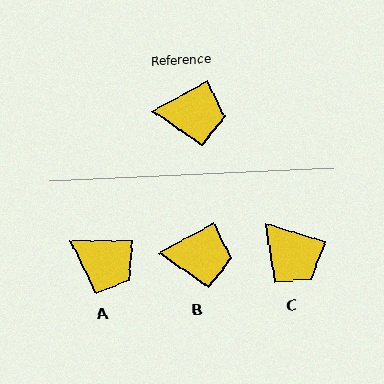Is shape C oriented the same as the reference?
No, it is off by about 46 degrees.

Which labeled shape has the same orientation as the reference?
B.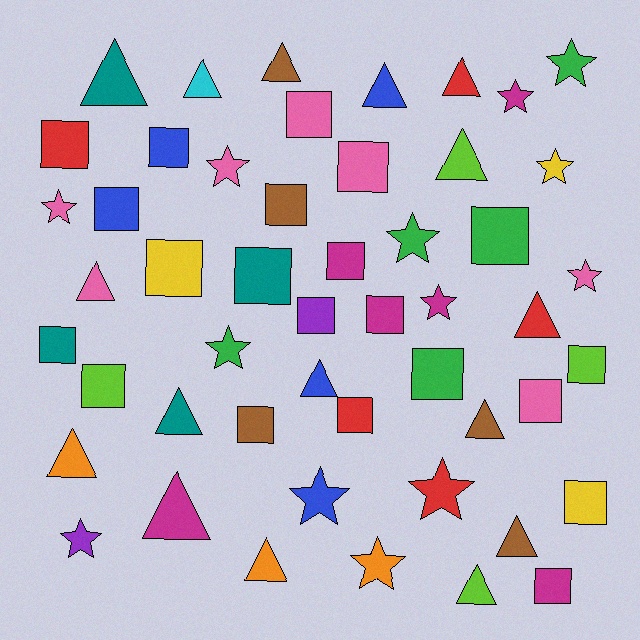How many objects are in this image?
There are 50 objects.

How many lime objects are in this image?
There are 4 lime objects.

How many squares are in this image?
There are 21 squares.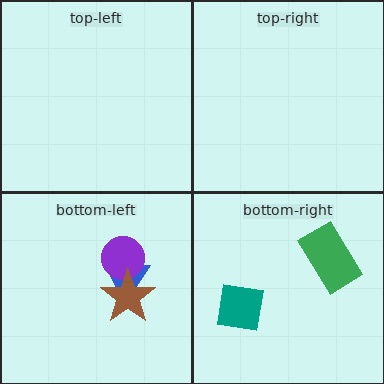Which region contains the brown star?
The bottom-left region.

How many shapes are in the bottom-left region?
3.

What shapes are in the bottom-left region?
The blue triangle, the purple circle, the brown star.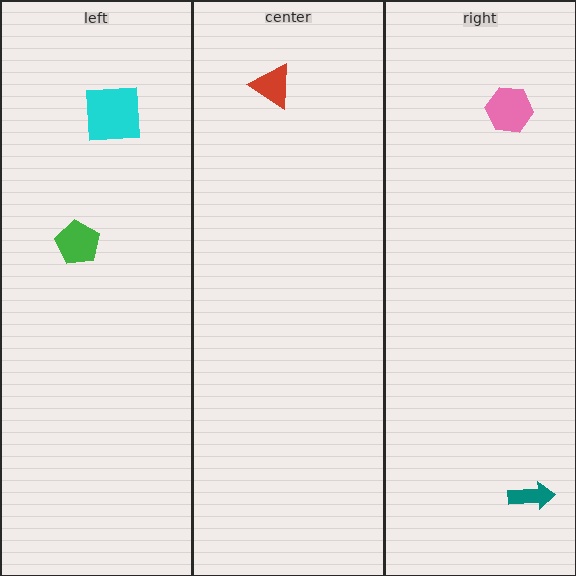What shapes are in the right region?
The pink hexagon, the teal arrow.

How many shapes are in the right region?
2.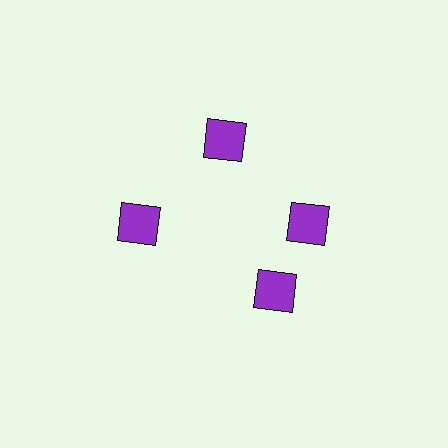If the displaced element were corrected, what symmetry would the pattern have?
It would have 4-fold rotational symmetry — the pattern would map onto itself every 90 degrees.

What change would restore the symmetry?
The symmetry would be restored by rotating it back into even spacing with its neighbors so that all 4 squares sit at equal angles and equal distance from the center.